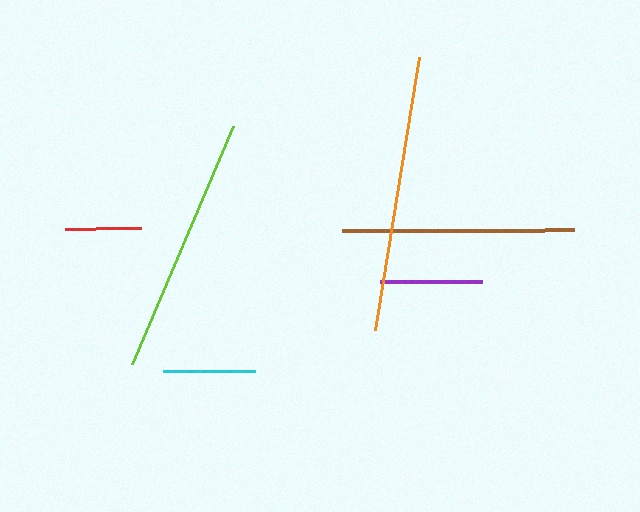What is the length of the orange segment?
The orange segment is approximately 276 pixels long.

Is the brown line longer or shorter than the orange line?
The orange line is longer than the brown line.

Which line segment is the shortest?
The red line is the shortest at approximately 76 pixels.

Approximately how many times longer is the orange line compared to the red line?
The orange line is approximately 3.6 times the length of the red line.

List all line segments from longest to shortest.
From longest to shortest: orange, lime, brown, purple, cyan, red.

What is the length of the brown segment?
The brown segment is approximately 232 pixels long.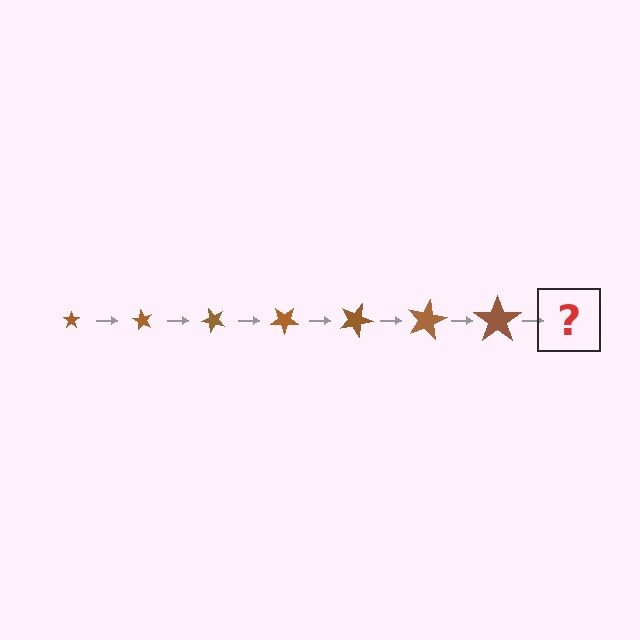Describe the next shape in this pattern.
It should be a star, larger than the previous one and rotated 420 degrees from the start.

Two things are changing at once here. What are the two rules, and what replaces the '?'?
The two rules are that the star grows larger each step and it rotates 60 degrees each step. The '?' should be a star, larger than the previous one and rotated 420 degrees from the start.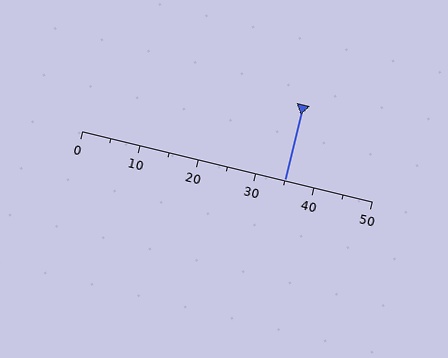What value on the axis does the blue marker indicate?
The marker indicates approximately 35.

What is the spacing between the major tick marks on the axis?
The major ticks are spaced 10 apart.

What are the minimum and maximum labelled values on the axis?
The axis runs from 0 to 50.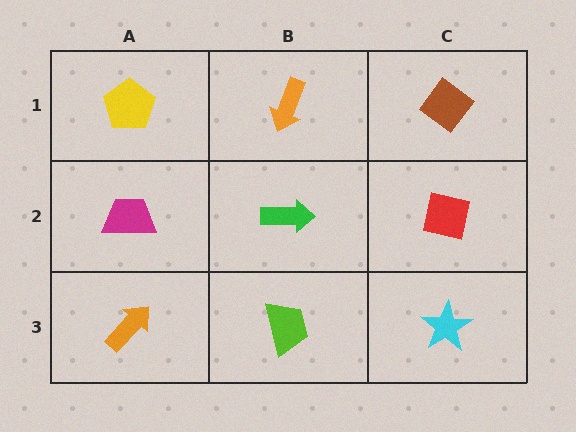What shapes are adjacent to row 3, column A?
A magenta trapezoid (row 2, column A), a lime trapezoid (row 3, column B).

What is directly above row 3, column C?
A red square.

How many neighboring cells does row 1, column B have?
3.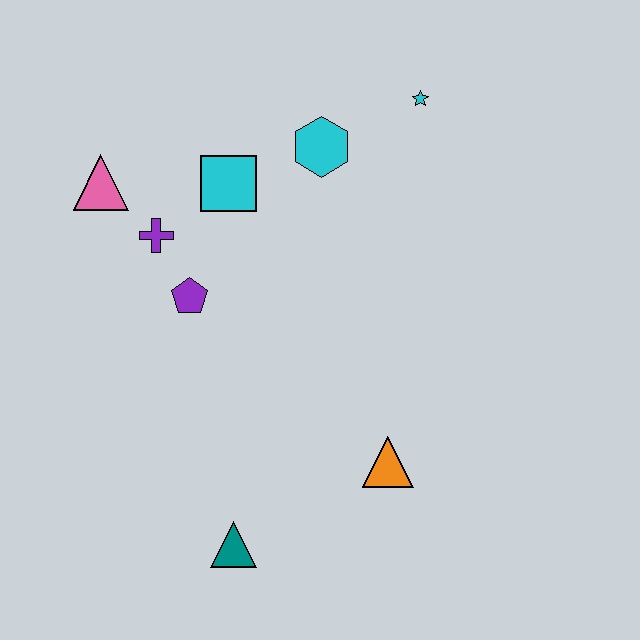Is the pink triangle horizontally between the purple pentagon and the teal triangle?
No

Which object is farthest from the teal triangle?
The cyan star is farthest from the teal triangle.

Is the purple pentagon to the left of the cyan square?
Yes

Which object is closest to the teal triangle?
The orange triangle is closest to the teal triangle.